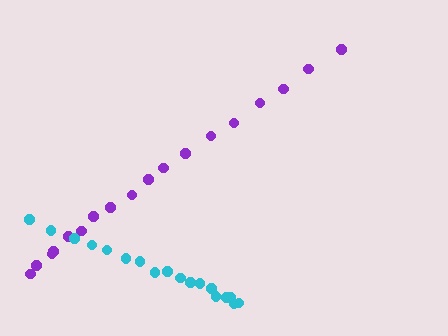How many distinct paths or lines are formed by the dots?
There are 2 distinct paths.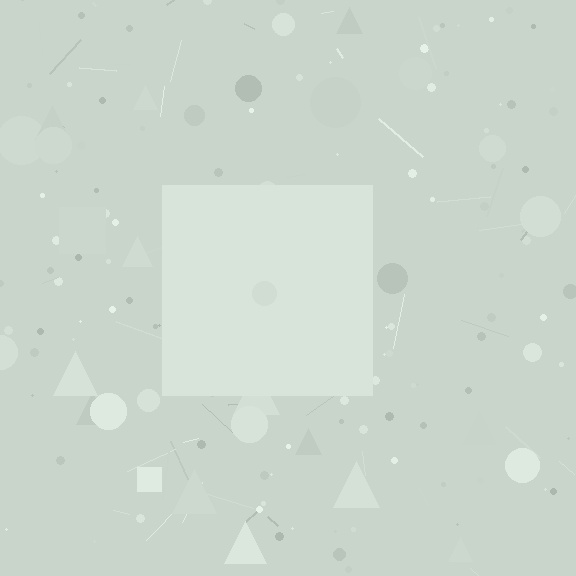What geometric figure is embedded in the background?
A square is embedded in the background.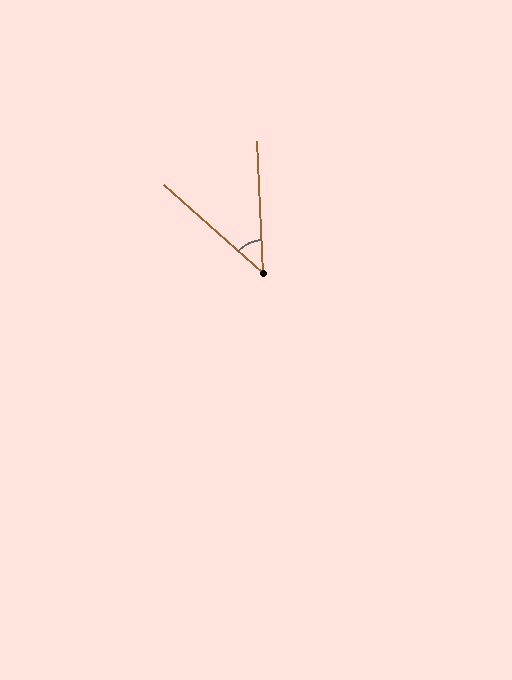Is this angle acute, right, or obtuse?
It is acute.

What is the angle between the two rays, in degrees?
Approximately 46 degrees.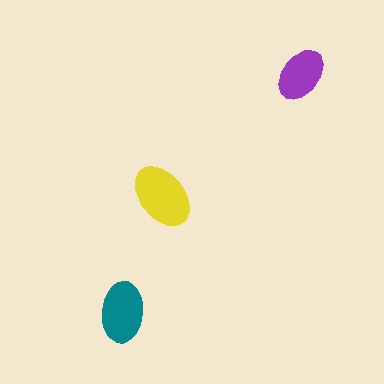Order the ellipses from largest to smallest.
the yellow one, the teal one, the purple one.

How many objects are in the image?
There are 3 objects in the image.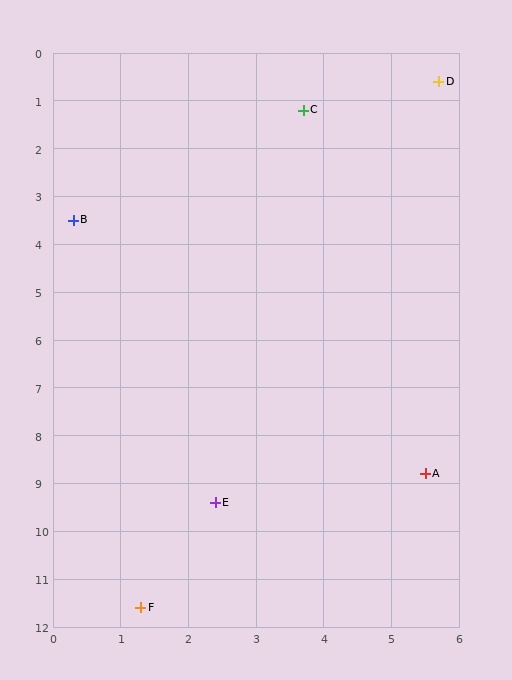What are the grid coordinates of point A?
Point A is at approximately (5.5, 8.8).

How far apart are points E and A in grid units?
Points E and A are about 3.2 grid units apart.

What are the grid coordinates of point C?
Point C is at approximately (3.7, 1.2).